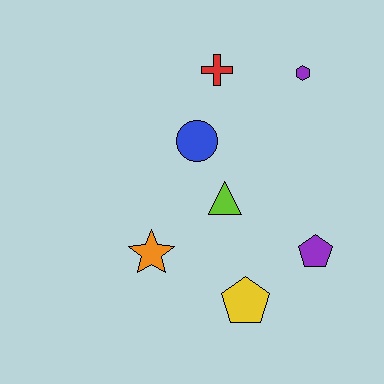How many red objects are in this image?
There is 1 red object.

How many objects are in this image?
There are 7 objects.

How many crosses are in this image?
There is 1 cross.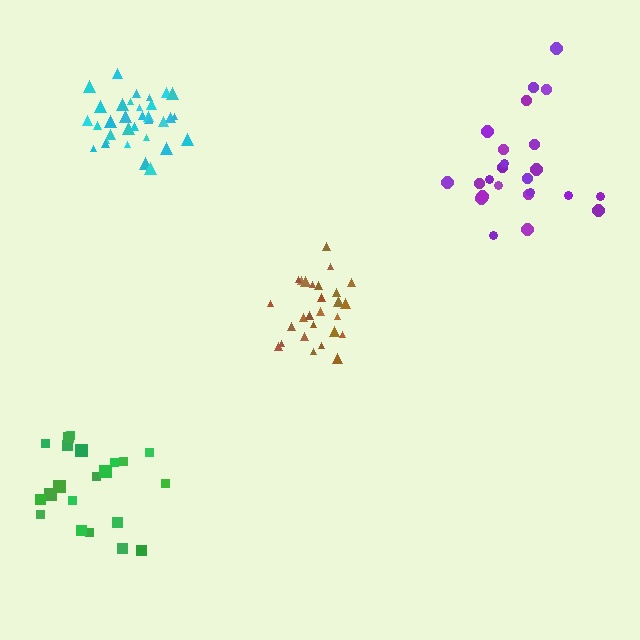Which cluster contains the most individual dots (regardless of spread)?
Cyan (35).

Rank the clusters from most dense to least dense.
cyan, brown, purple, green.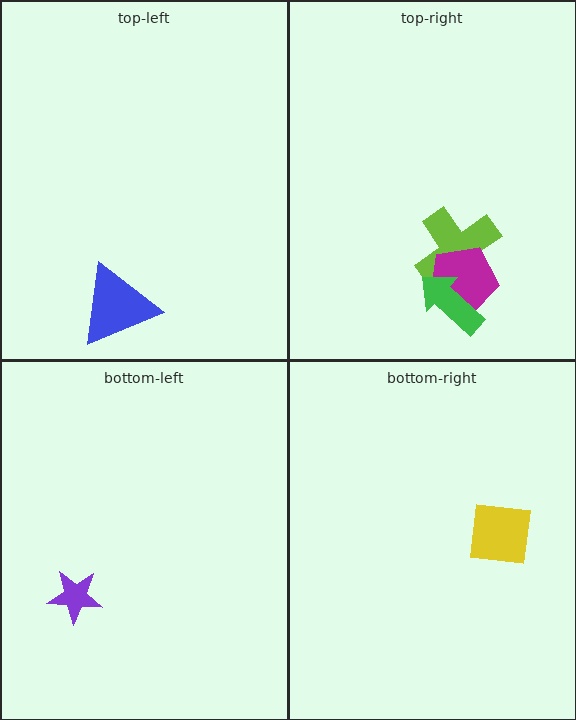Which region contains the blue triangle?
The top-left region.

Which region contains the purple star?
The bottom-left region.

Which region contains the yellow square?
The bottom-right region.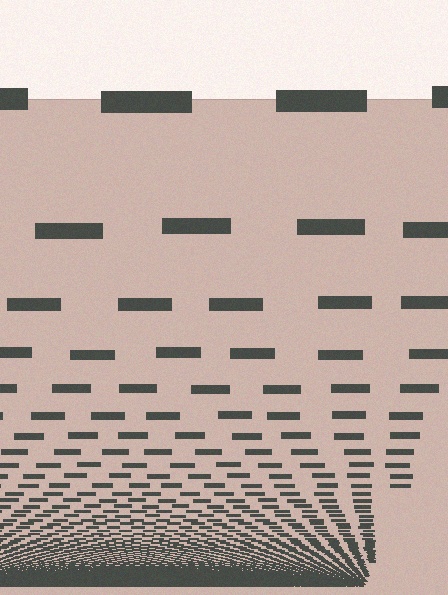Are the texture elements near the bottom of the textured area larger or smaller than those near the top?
Smaller. The gradient is inverted — elements near the bottom are smaller and denser.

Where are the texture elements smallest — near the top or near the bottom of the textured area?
Near the bottom.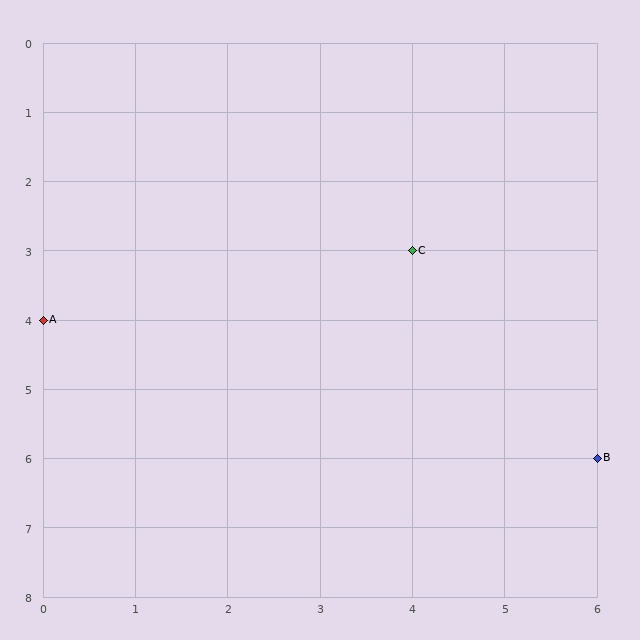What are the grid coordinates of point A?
Point A is at grid coordinates (0, 4).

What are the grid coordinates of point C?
Point C is at grid coordinates (4, 3).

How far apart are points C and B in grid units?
Points C and B are 2 columns and 3 rows apart (about 3.6 grid units diagonally).